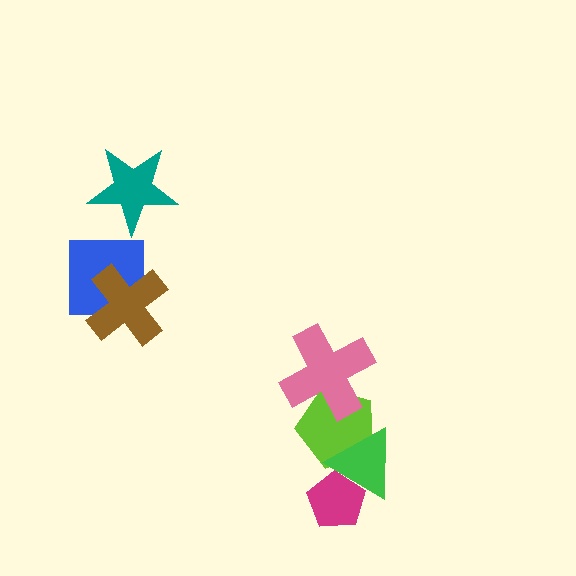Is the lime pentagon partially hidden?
Yes, it is partially covered by another shape.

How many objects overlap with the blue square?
1 object overlaps with the blue square.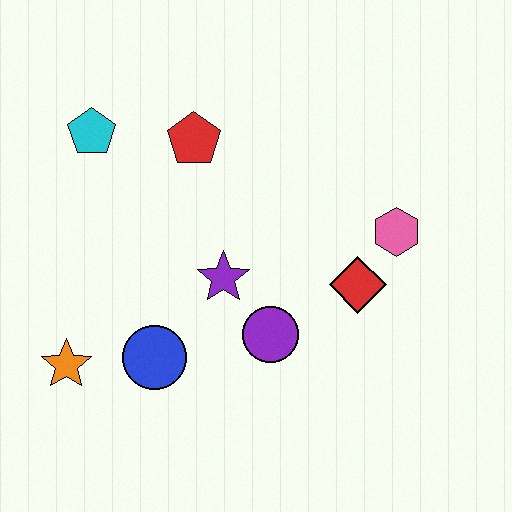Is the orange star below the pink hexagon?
Yes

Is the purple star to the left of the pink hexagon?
Yes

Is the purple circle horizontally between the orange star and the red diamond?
Yes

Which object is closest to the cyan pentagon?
The red pentagon is closest to the cyan pentagon.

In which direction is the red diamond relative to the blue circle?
The red diamond is to the right of the blue circle.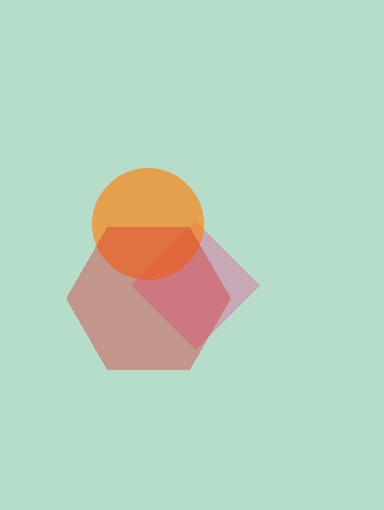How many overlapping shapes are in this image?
There are 3 overlapping shapes in the image.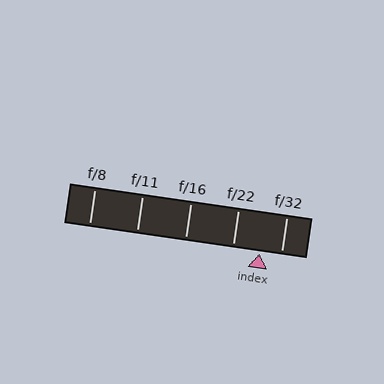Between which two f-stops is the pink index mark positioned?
The index mark is between f/22 and f/32.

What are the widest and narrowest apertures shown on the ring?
The widest aperture shown is f/8 and the narrowest is f/32.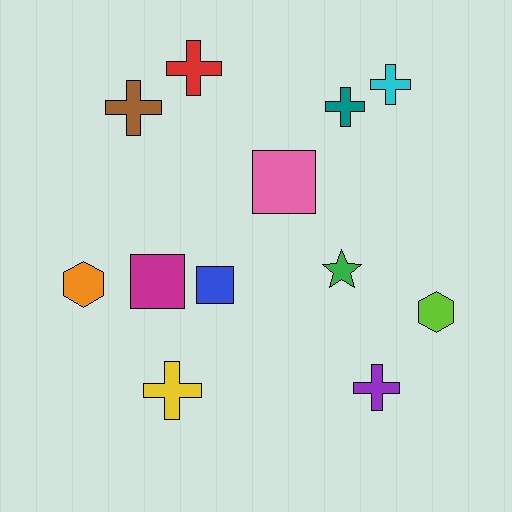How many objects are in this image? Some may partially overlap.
There are 12 objects.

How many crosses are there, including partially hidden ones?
There are 6 crosses.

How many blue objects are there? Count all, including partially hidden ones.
There is 1 blue object.